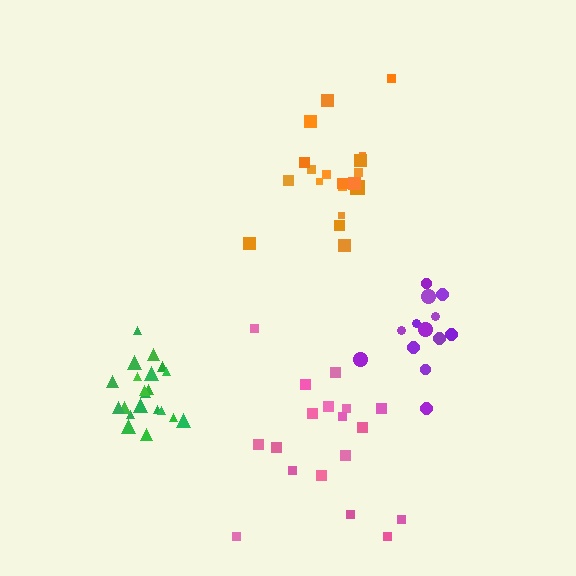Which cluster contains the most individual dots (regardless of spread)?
Green (21).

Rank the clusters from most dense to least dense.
green, orange, purple, pink.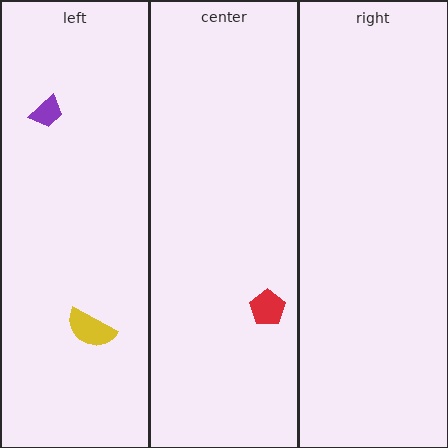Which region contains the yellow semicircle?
The left region.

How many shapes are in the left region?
2.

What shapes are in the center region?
The red pentagon.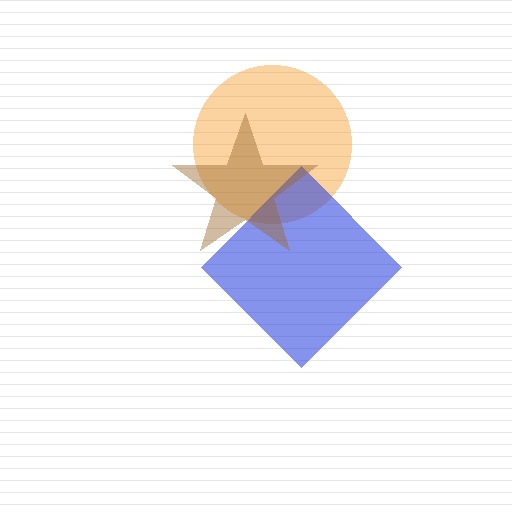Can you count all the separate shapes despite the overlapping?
Yes, there are 3 separate shapes.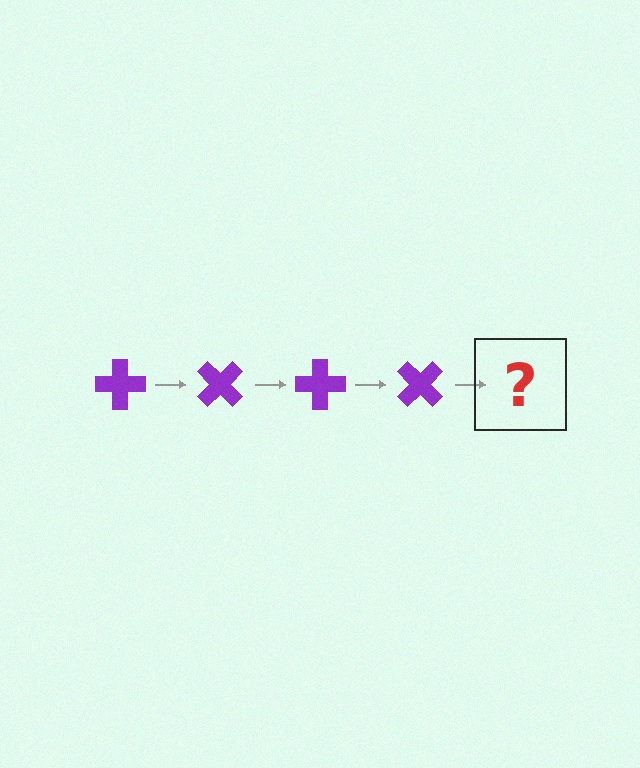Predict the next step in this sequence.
The next step is a purple cross rotated 180 degrees.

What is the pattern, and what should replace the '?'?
The pattern is that the cross rotates 45 degrees each step. The '?' should be a purple cross rotated 180 degrees.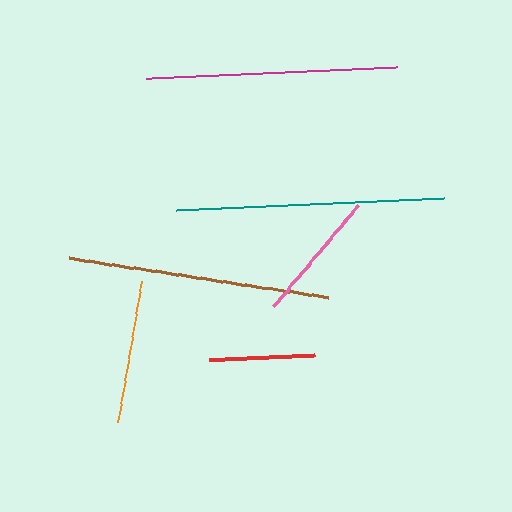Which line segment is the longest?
The teal line is the longest at approximately 268 pixels.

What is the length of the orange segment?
The orange segment is approximately 143 pixels long.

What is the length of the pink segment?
The pink segment is approximately 131 pixels long.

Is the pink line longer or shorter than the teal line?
The teal line is longer than the pink line.